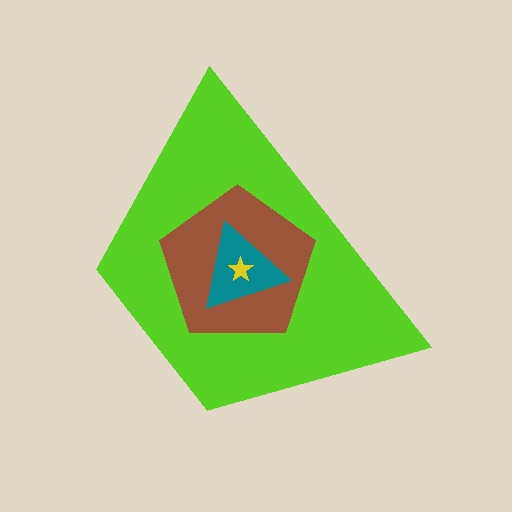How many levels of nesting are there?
4.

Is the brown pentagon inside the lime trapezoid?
Yes.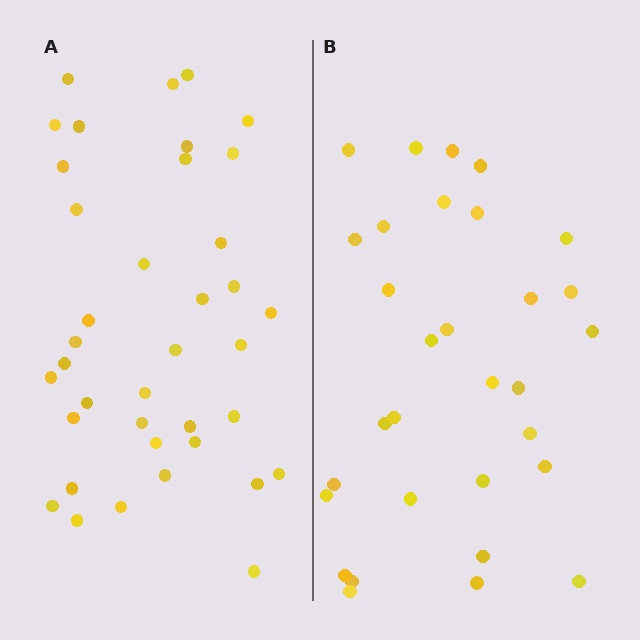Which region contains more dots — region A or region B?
Region A (the left region) has more dots.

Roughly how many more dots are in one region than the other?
Region A has roughly 8 or so more dots than region B.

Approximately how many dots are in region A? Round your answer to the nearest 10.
About 40 dots. (The exact count is 38, which rounds to 40.)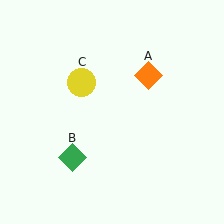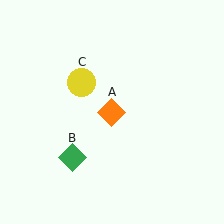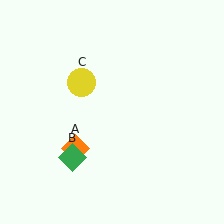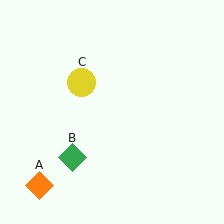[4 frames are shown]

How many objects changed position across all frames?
1 object changed position: orange diamond (object A).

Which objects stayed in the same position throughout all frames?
Green diamond (object B) and yellow circle (object C) remained stationary.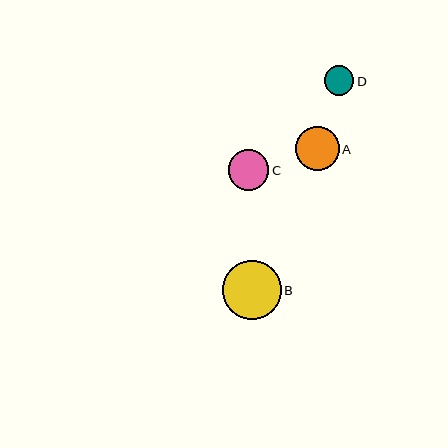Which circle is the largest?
Circle B is the largest with a size of approximately 58 pixels.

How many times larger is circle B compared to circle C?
Circle B is approximately 1.4 times the size of circle C.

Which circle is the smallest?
Circle D is the smallest with a size of approximately 30 pixels.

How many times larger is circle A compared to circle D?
Circle A is approximately 1.5 times the size of circle D.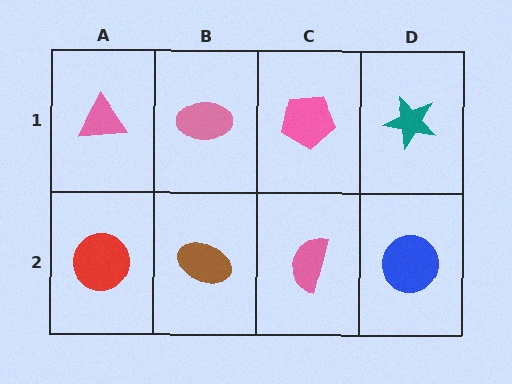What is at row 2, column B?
A brown ellipse.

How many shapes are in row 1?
4 shapes.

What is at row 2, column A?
A red circle.